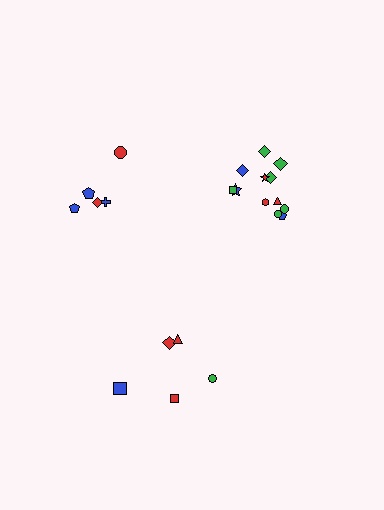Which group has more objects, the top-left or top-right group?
The top-right group.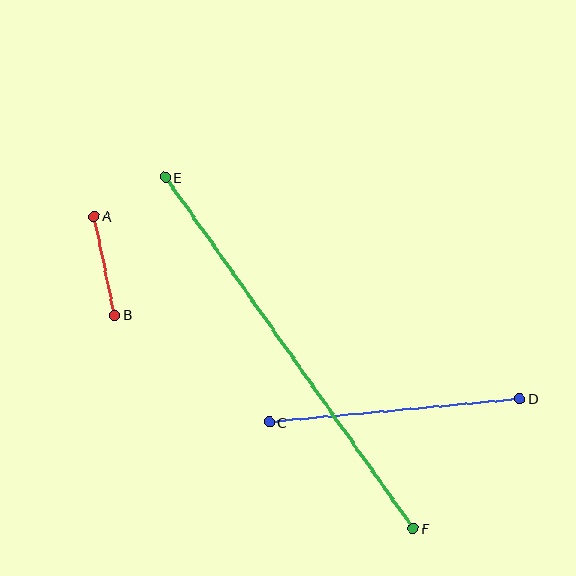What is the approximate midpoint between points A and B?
The midpoint is at approximately (104, 265) pixels.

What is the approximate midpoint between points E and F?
The midpoint is at approximately (289, 353) pixels.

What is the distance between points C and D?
The distance is approximately 251 pixels.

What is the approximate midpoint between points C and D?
The midpoint is at approximately (395, 410) pixels.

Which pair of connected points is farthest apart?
Points E and F are farthest apart.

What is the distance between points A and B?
The distance is approximately 101 pixels.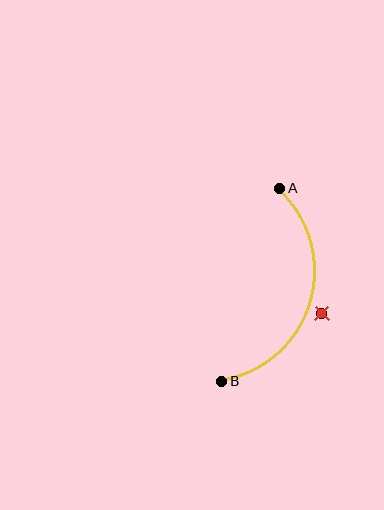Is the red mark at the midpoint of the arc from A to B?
No — the red mark does not lie on the arc at all. It sits slightly outside the curve.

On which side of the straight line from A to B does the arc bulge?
The arc bulges to the right of the straight line connecting A and B.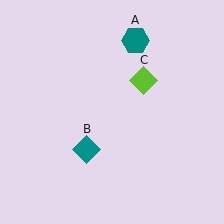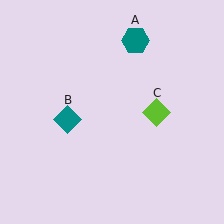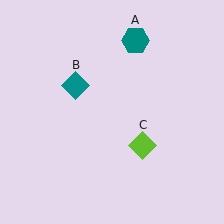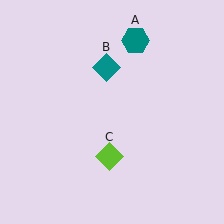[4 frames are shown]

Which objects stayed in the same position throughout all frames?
Teal hexagon (object A) remained stationary.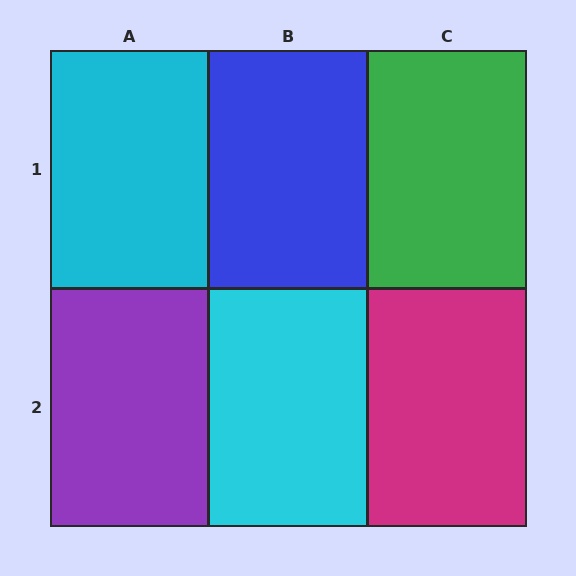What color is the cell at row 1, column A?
Cyan.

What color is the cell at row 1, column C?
Green.